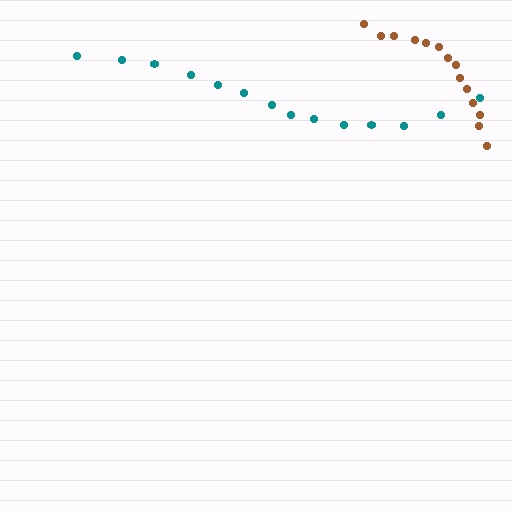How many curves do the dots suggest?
There are 2 distinct paths.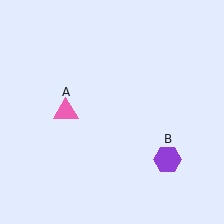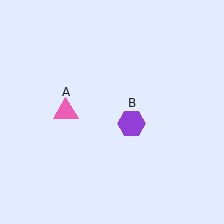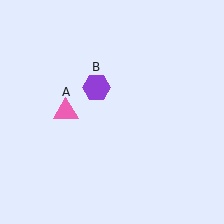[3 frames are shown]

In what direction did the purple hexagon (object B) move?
The purple hexagon (object B) moved up and to the left.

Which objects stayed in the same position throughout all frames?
Pink triangle (object A) remained stationary.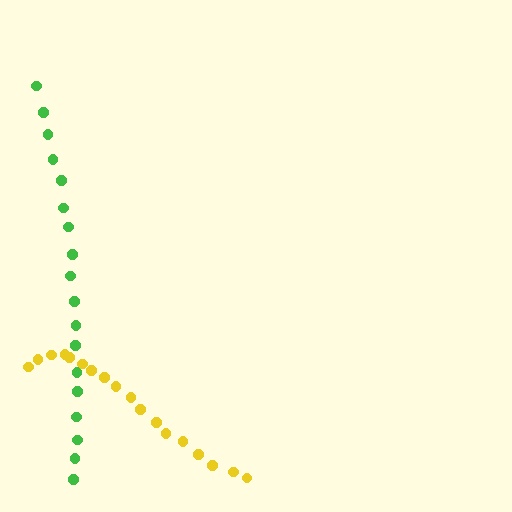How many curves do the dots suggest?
There are 2 distinct paths.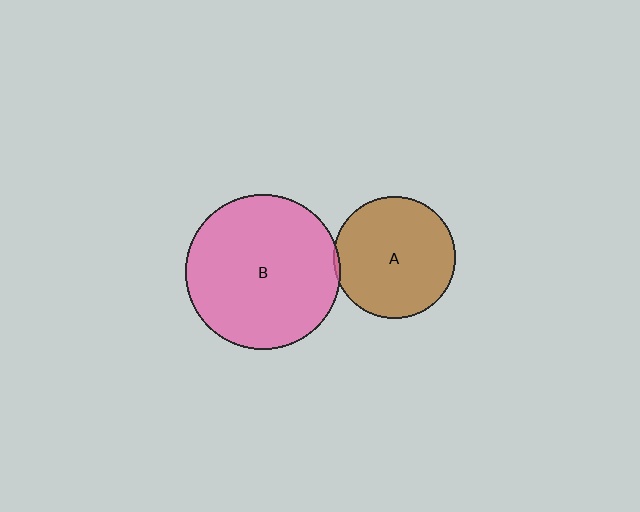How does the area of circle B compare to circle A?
Approximately 1.6 times.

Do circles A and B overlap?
Yes.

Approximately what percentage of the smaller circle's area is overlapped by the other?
Approximately 5%.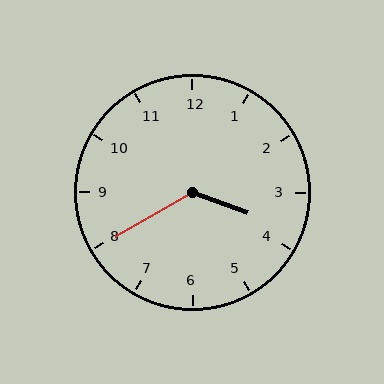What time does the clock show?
3:40.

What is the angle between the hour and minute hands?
Approximately 130 degrees.